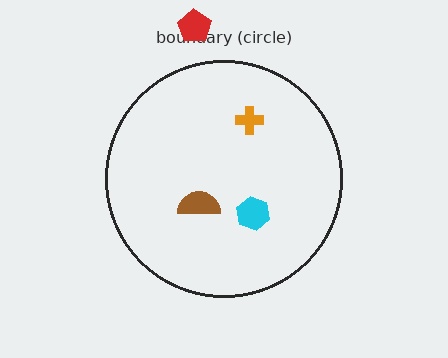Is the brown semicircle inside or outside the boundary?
Inside.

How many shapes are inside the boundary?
3 inside, 1 outside.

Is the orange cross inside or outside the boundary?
Inside.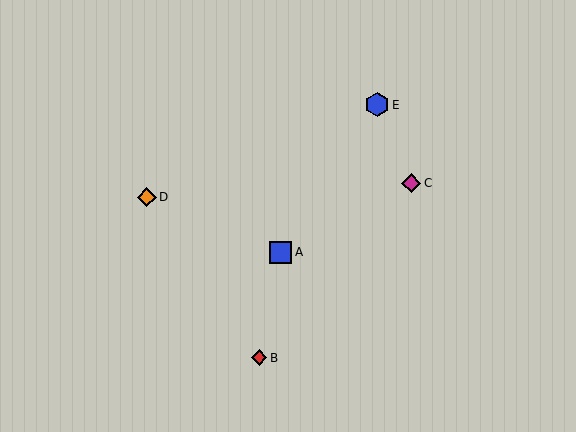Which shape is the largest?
The blue hexagon (labeled E) is the largest.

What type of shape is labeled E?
Shape E is a blue hexagon.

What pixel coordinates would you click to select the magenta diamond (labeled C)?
Click at (411, 183) to select the magenta diamond C.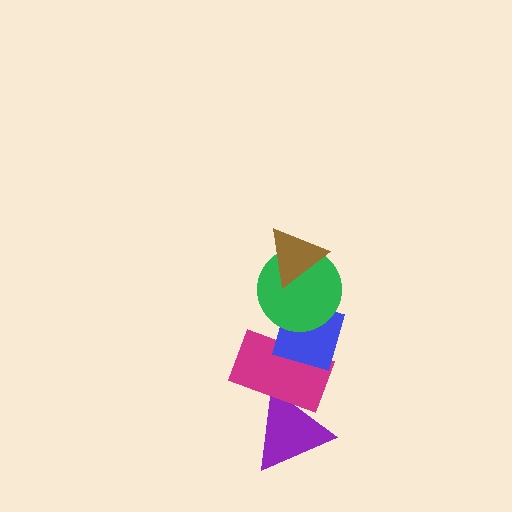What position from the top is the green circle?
The green circle is 2nd from the top.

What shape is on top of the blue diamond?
The green circle is on top of the blue diamond.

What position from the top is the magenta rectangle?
The magenta rectangle is 4th from the top.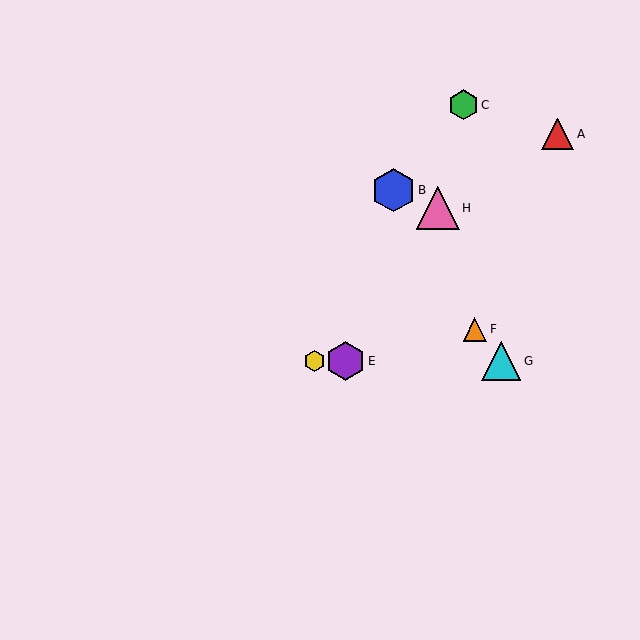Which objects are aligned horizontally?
Objects D, E, G are aligned horizontally.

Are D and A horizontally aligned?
No, D is at y≈361 and A is at y≈134.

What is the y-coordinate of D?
Object D is at y≈361.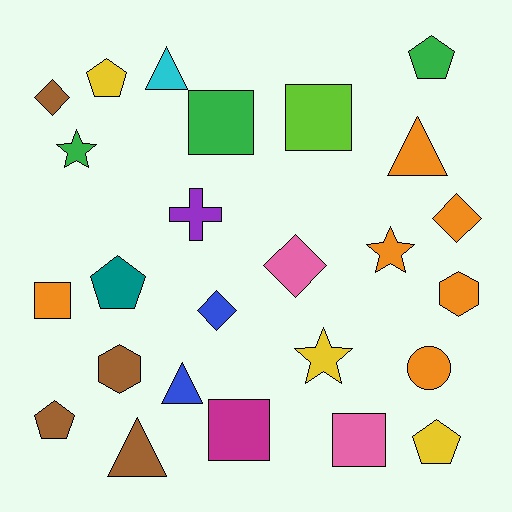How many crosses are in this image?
There is 1 cross.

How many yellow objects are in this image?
There are 3 yellow objects.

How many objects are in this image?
There are 25 objects.